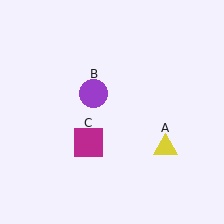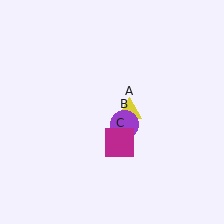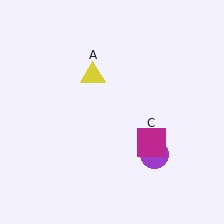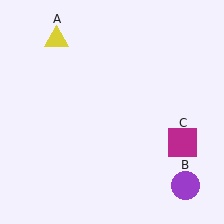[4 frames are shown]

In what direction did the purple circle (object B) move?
The purple circle (object B) moved down and to the right.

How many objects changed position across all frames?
3 objects changed position: yellow triangle (object A), purple circle (object B), magenta square (object C).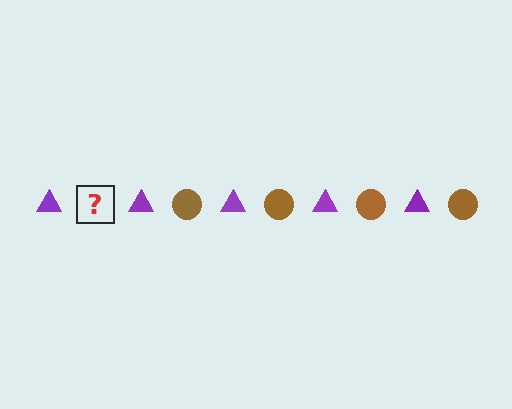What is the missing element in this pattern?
The missing element is a brown circle.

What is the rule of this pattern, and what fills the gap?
The rule is that the pattern alternates between purple triangle and brown circle. The gap should be filled with a brown circle.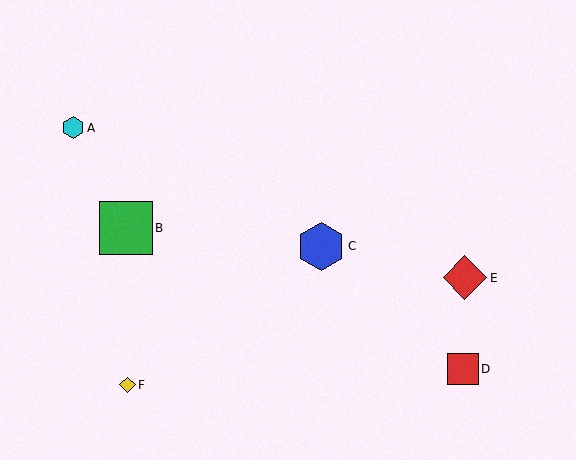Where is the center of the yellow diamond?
The center of the yellow diamond is at (127, 385).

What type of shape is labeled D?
Shape D is a red square.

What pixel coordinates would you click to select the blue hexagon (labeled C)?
Click at (321, 246) to select the blue hexagon C.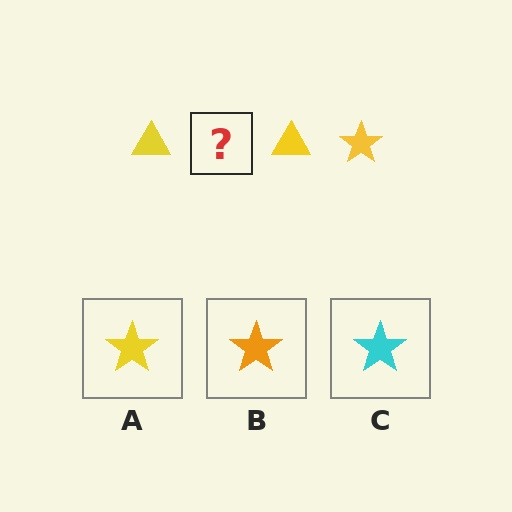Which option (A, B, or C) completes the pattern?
A.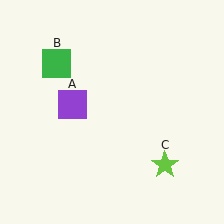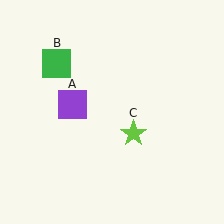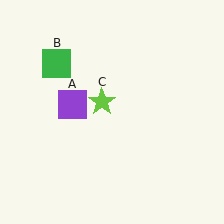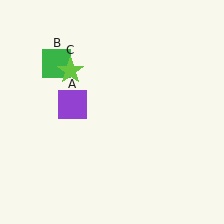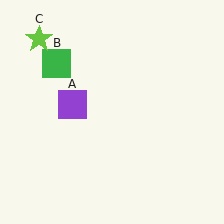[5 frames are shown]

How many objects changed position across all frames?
1 object changed position: lime star (object C).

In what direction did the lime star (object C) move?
The lime star (object C) moved up and to the left.